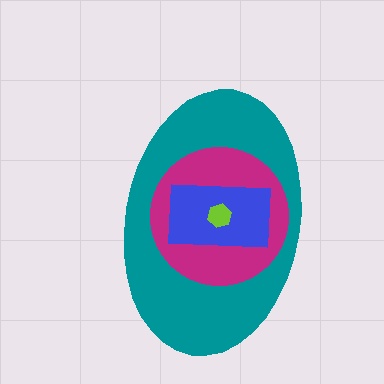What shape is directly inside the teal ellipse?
The magenta circle.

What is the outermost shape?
The teal ellipse.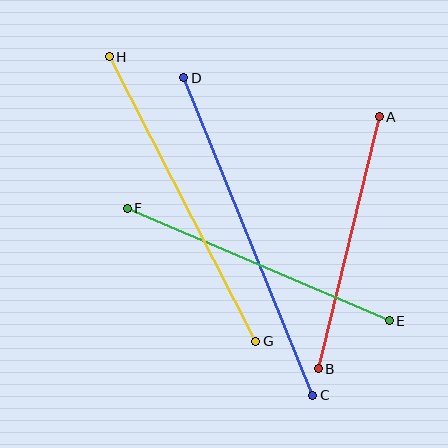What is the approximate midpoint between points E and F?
The midpoint is at approximately (258, 265) pixels.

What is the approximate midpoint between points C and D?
The midpoint is at approximately (248, 236) pixels.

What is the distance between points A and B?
The distance is approximately 259 pixels.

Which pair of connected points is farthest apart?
Points C and D are farthest apart.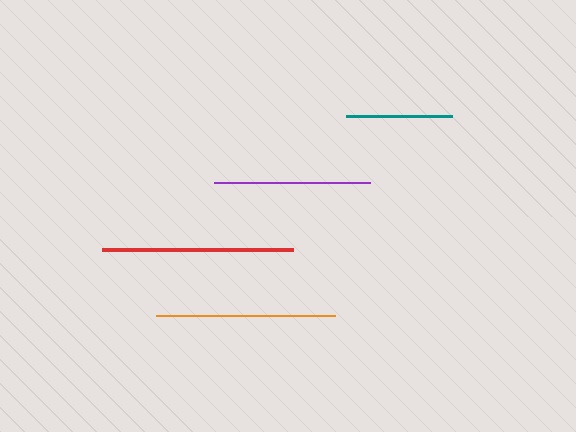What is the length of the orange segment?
The orange segment is approximately 179 pixels long.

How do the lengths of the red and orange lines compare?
The red and orange lines are approximately the same length.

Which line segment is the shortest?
The teal line is the shortest at approximately 107 pixels.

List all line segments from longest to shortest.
From longest to shortest: red, orange, purple, teal.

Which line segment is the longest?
The red line is the longest at approximately 191 pixels.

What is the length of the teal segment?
The teal segment is approximately 107 pixels long.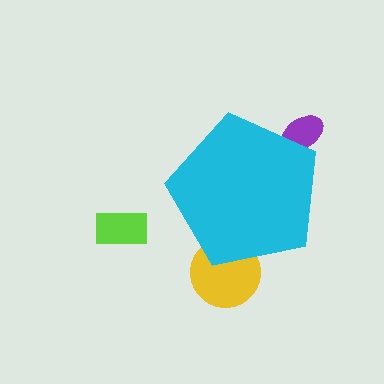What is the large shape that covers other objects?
A cyan pentagon.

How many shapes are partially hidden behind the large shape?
2 shapes are partially hidden.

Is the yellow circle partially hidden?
Yes, the yellow circle is partially hidden behind the cyan pentagon.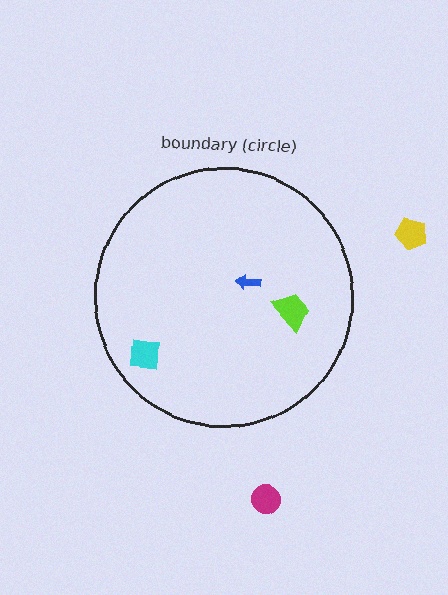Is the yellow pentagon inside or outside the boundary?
Outside.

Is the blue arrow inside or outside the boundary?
Inside.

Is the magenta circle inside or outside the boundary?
Outside.